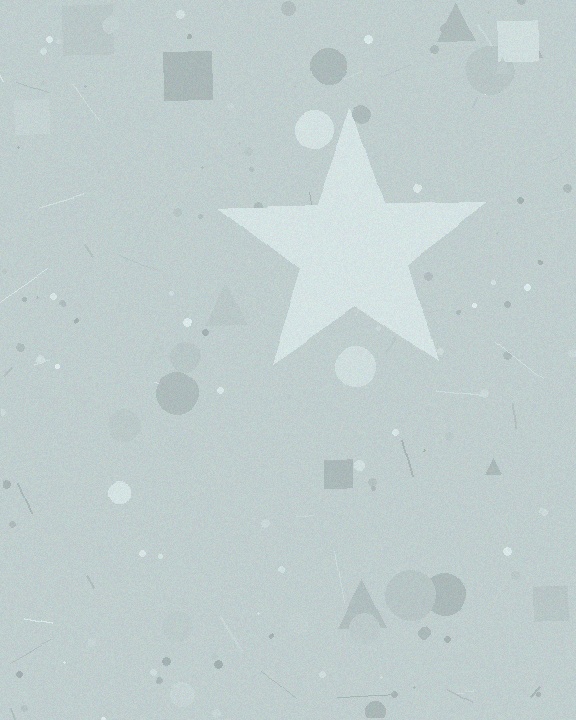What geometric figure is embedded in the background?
A star is embedded in the background.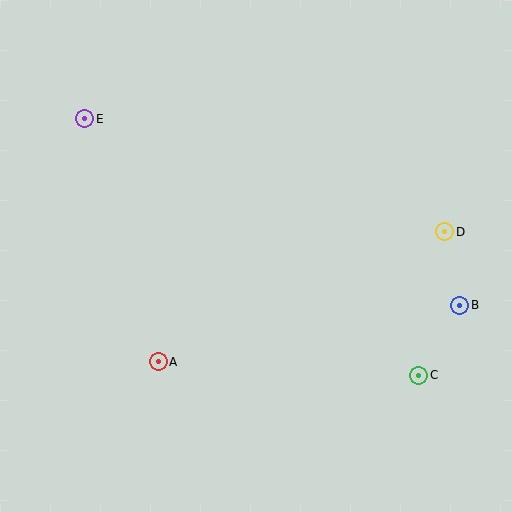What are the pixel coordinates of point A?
Point A is at (158, 362).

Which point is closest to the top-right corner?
Point D is closest to the top-right corner.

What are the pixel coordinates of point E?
Point E is at (84, 119).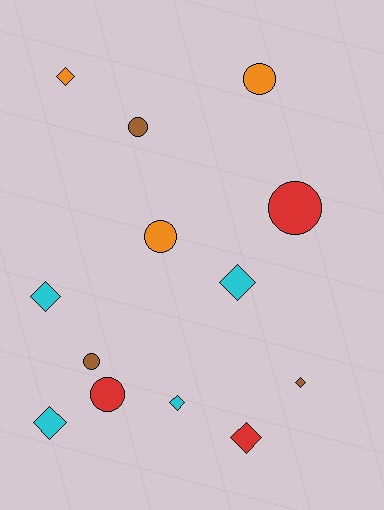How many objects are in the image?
There are 13 objects.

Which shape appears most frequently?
Diamond, with 7 objects.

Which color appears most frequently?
Cyan, with 4 objects.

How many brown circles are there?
There are 2 brown circles.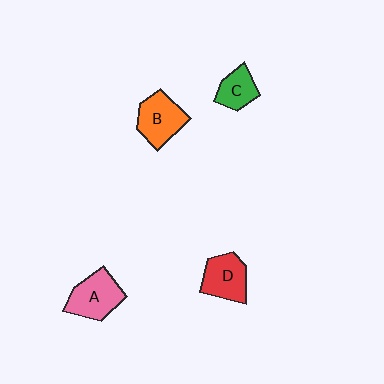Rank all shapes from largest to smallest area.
From largest to smallest: A (pink), B (orange), D (red), C (green).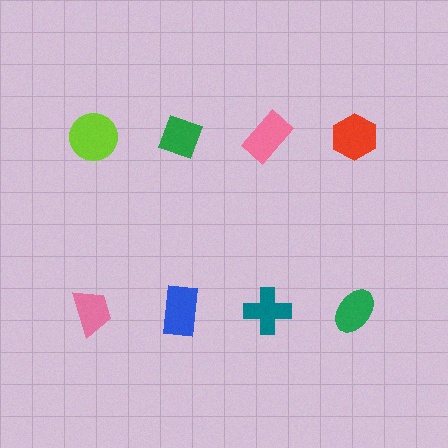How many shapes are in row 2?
4 shapes.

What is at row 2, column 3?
A teal cross.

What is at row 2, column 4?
A green ellipse.